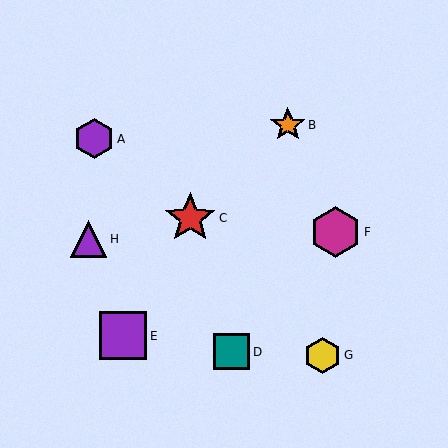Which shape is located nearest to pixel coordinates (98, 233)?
The purple triangle (labeled H) at (89, 239) is nearest to that location.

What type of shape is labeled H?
Shape H is a purple triangle.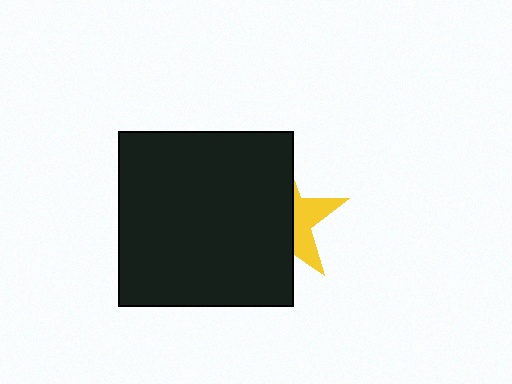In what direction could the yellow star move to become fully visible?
The yellow star could move right. That would shift it out from behind the black square entirely.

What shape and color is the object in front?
The object in front is a black square.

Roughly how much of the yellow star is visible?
A small part of it is visible (roughly 36%).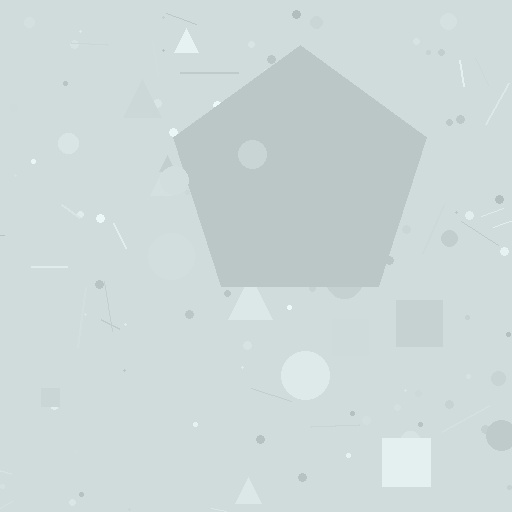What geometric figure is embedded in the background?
A pentagon is embedded in the background.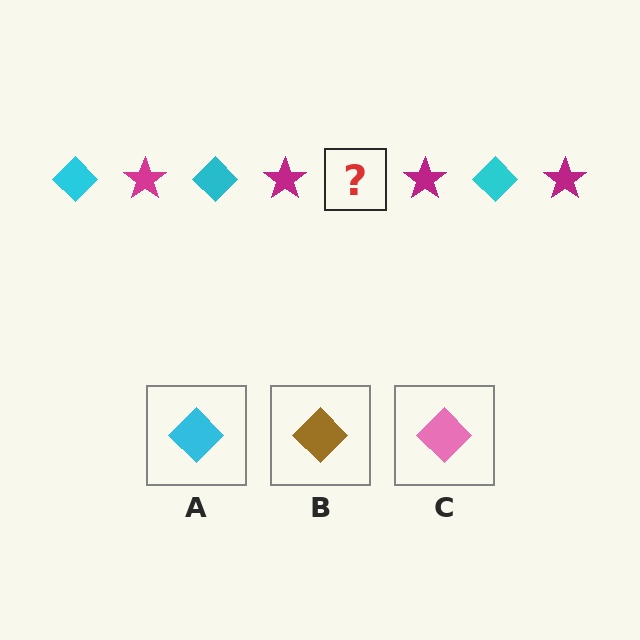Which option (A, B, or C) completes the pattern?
A.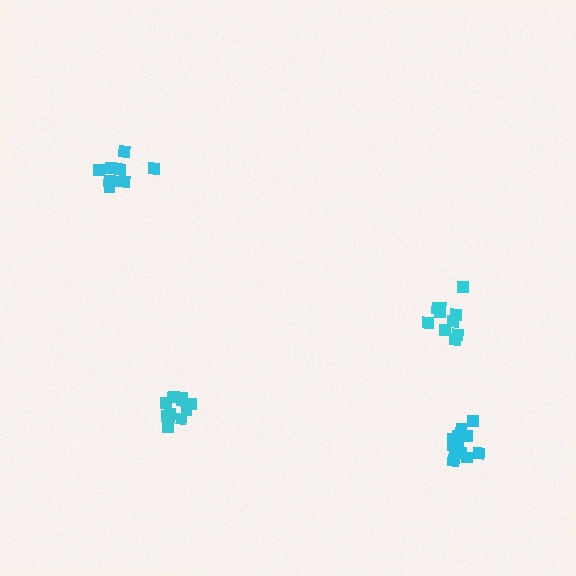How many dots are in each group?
Group 1: 9 dots, Group 2: 10 dots, Group 3: 12 dots, Group 4: 12 dots (43 total).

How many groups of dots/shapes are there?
There are 4 groups.